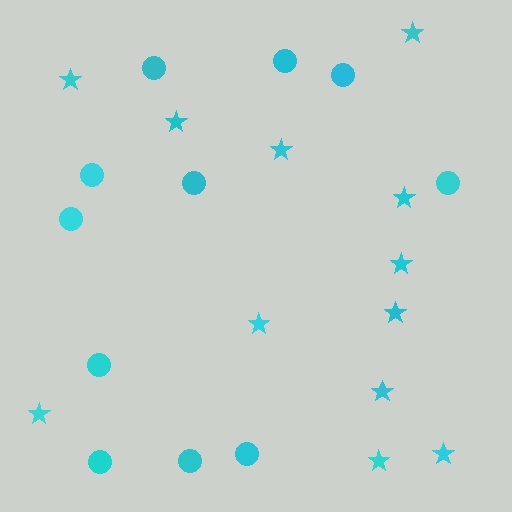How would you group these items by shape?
There are 2 groups: one group of stars (12) and one group of circles (11).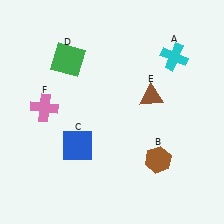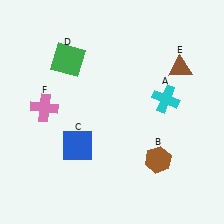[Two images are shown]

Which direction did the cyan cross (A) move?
The cyan cross (A) moved down.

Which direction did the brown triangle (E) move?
The brown triangle (E) moved right.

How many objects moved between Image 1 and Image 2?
2 objects moved between the two images.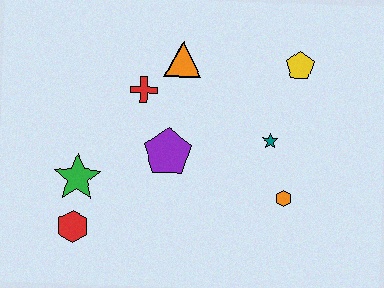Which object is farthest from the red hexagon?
The yellow pentagon is farthest from the red hexagon.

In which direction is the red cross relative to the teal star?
The red cross is to the left of the teal star.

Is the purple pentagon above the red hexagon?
Yes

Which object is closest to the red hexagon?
The green star is closest to the red hexagon.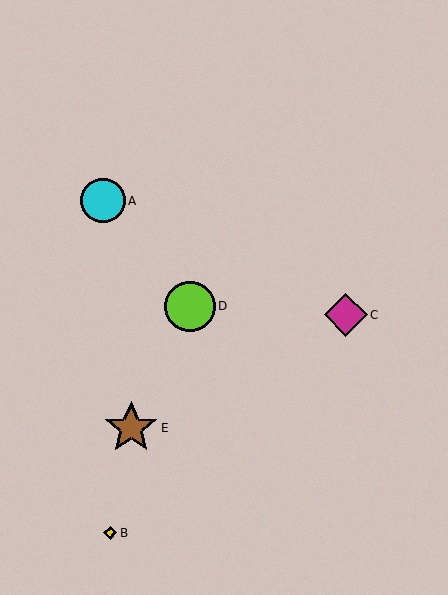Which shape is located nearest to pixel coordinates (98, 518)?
The yellow diamond (labeled B) at (110, 533) is nearest to that location.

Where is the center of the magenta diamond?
The center of the magenta diamond is at (346, 315).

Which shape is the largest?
The brown star (labeled E) is the largest.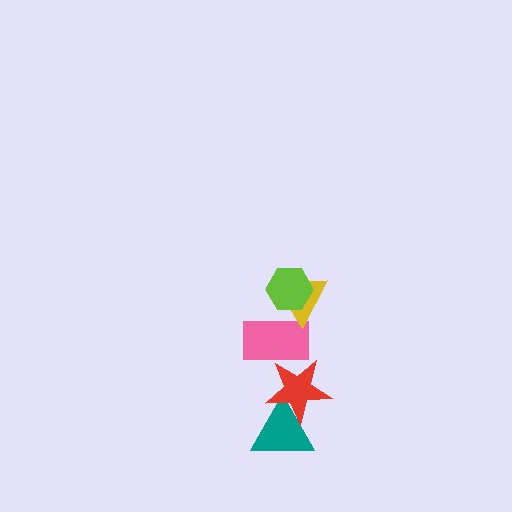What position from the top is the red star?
The red star is 4th from the top.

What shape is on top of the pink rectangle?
The yellow triangle is on top of the pink rectangle.